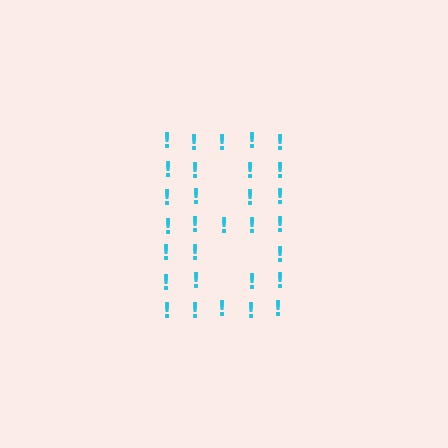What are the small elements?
The small elements are exclamation marks.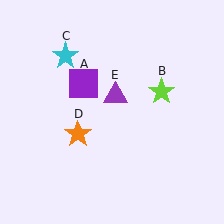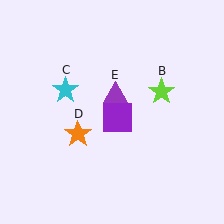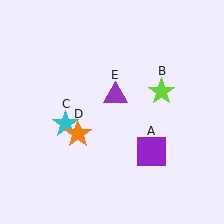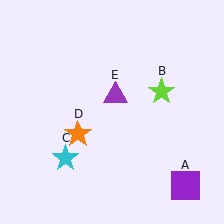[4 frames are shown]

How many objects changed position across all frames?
2 objects changed position: purple square (object A), cyan star (object C).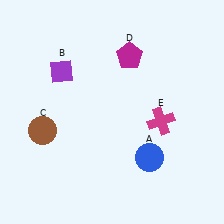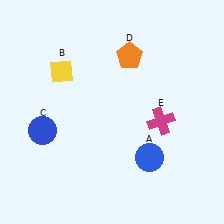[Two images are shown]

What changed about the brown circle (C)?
In Image 1, C is brown. In Image 2, it changed to blue.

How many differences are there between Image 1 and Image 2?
There are 3 differences between the two images.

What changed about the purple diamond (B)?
In Image 1, B is purple. In Image 2, it changed to yellow.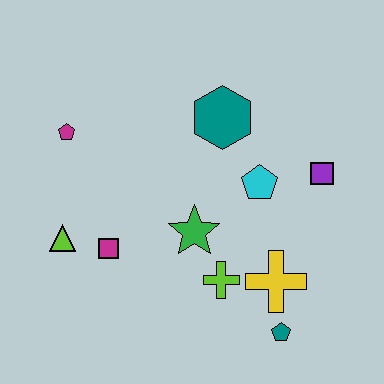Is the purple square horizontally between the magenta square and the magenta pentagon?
No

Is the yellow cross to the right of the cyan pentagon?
Yes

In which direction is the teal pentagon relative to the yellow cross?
The teal pentagon is below the yellow cross.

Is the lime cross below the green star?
Yes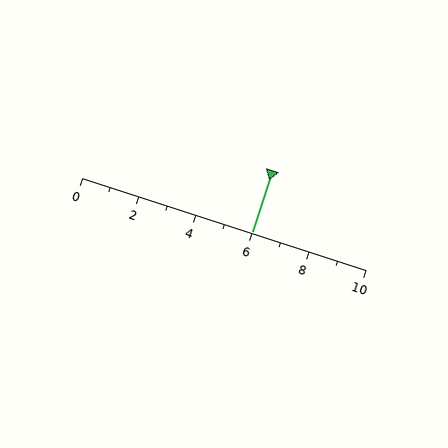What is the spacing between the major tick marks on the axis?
The major ticks are spaced 2 apart.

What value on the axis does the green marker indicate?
The marker indicates approximately 6.